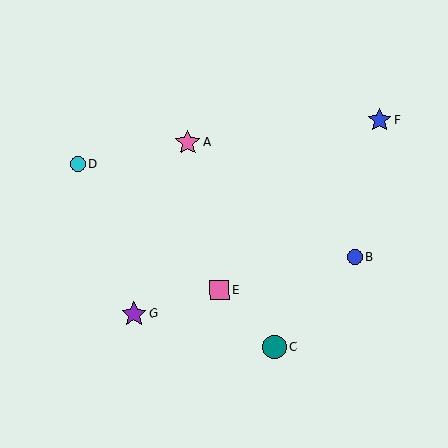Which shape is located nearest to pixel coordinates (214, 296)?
The pink square (labeled E) at (220, 290) is nearest to that location.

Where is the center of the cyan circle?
The center of the cyan circle is at (77, 164).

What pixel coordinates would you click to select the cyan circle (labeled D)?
Click at (77, 164) to select the cyan circle D.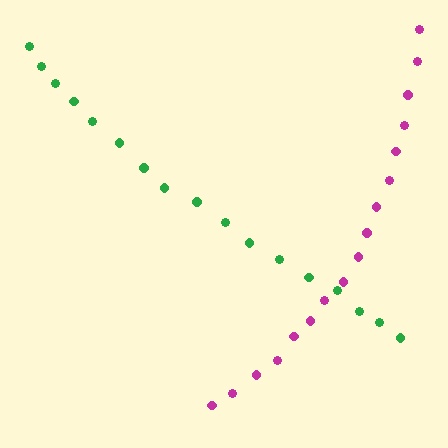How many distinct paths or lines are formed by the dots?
There are 2 distinct paths.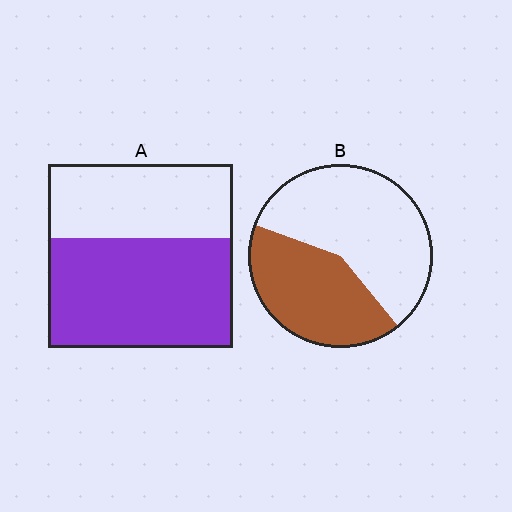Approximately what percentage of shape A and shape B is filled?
A is approximately 60% and B is approximately 40%.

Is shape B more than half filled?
No.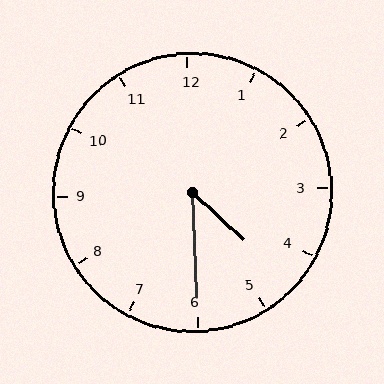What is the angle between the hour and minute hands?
Approximately 45 degrees.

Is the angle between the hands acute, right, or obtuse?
It is acute.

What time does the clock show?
4:30.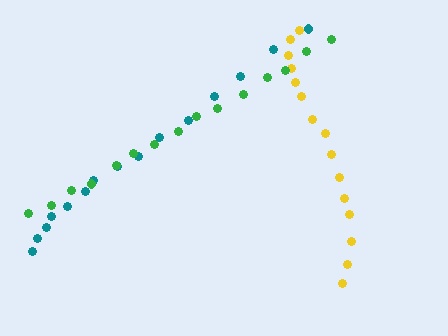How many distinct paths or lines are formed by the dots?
There are 3 distinct paths.